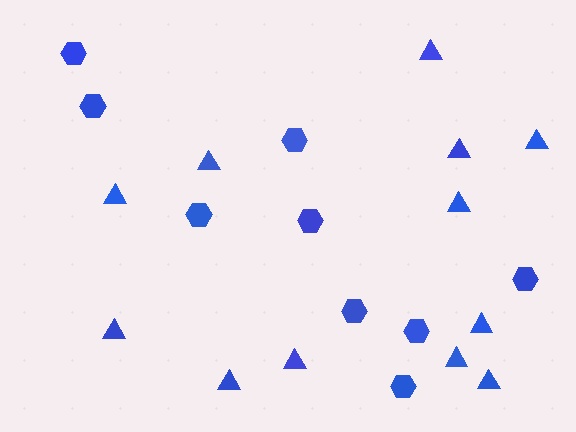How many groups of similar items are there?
There are 2 groups: one group of hexagons (9) and one group of triangles (12).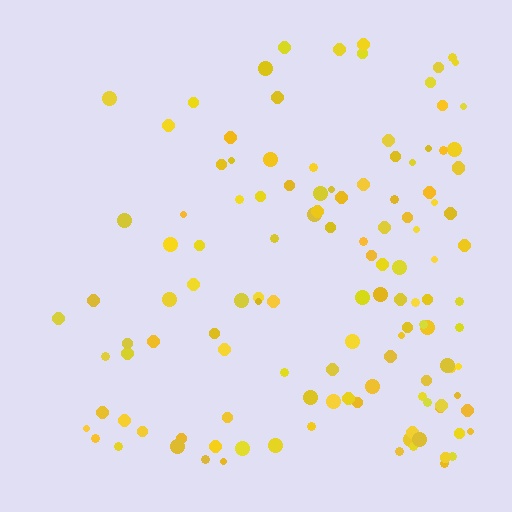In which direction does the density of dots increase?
From left to right, with the right side densest.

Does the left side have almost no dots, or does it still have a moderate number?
Still a moderate number, just noticeably fewer than the right.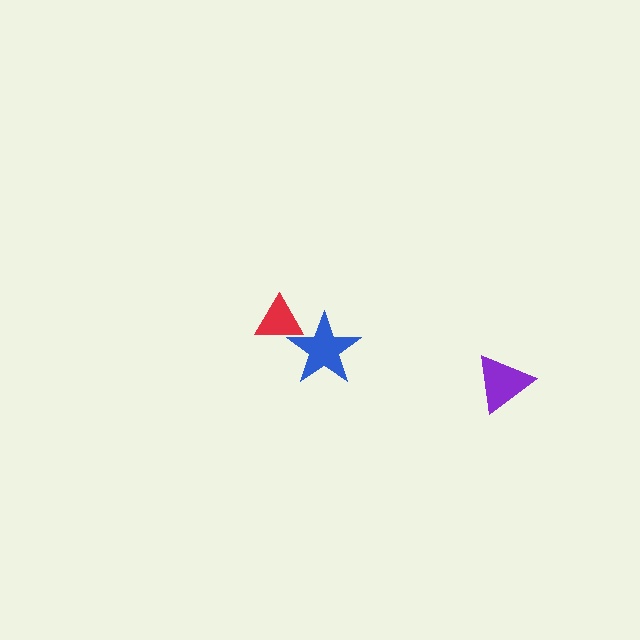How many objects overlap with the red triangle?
1 object overlaps with the red triangle.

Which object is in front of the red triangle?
The blue star is in front of the red triangle.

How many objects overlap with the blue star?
1 object overlaps with the blue star.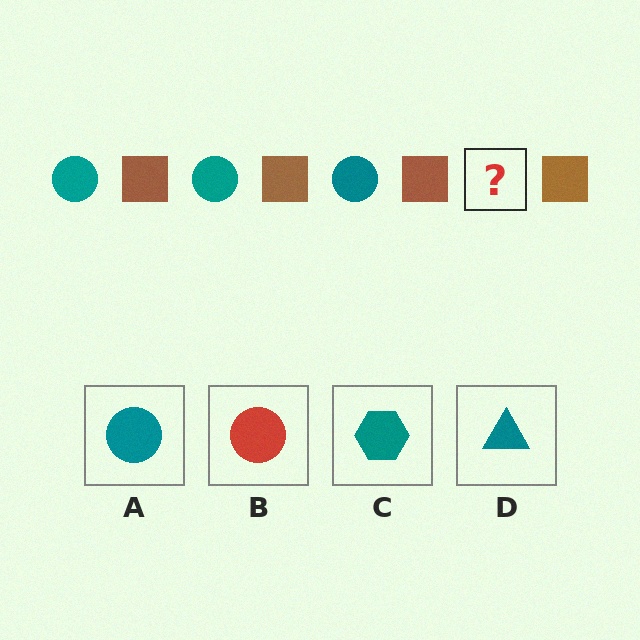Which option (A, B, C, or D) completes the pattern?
A.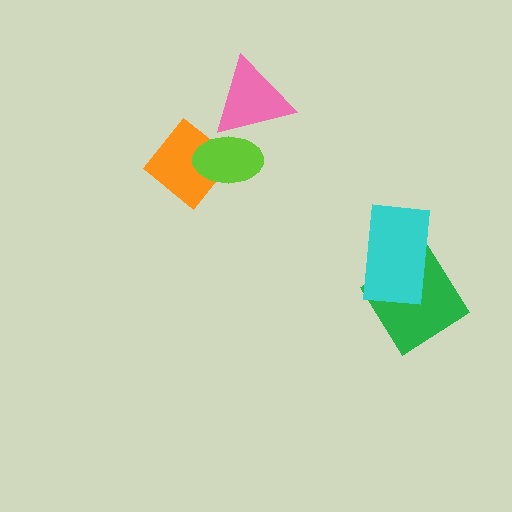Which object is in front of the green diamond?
The cyan rectangle is in front of the green diamond.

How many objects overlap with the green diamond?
1 object overlaps with the green diamond.